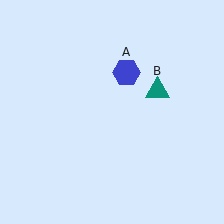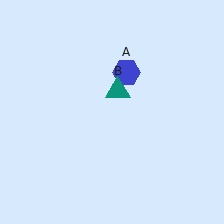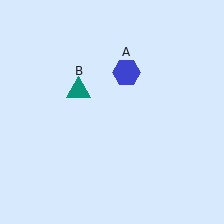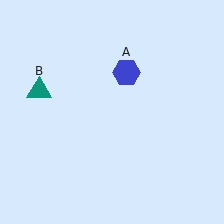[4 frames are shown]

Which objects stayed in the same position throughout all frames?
Blue hexagon (object A) remained stationary.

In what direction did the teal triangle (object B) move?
The teal triangle (object B) moved left.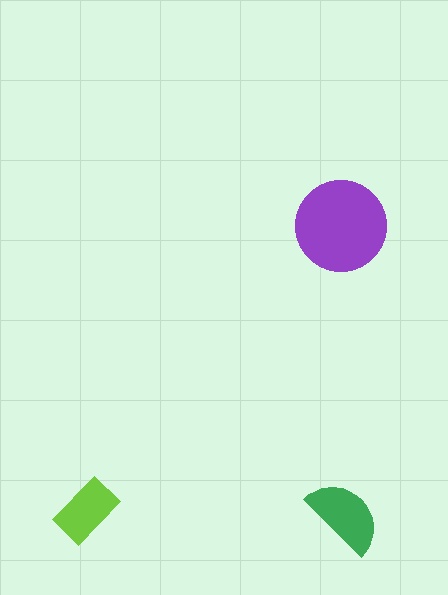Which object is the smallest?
The lime rectangle.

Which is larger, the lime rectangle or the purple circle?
The purple circle.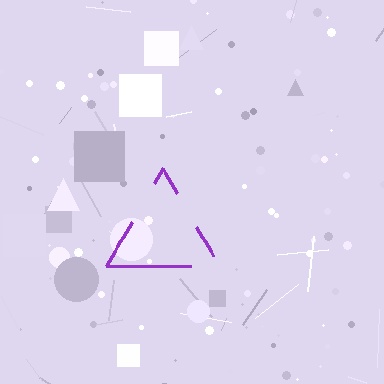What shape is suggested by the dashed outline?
The dashed outline suggests a triangle.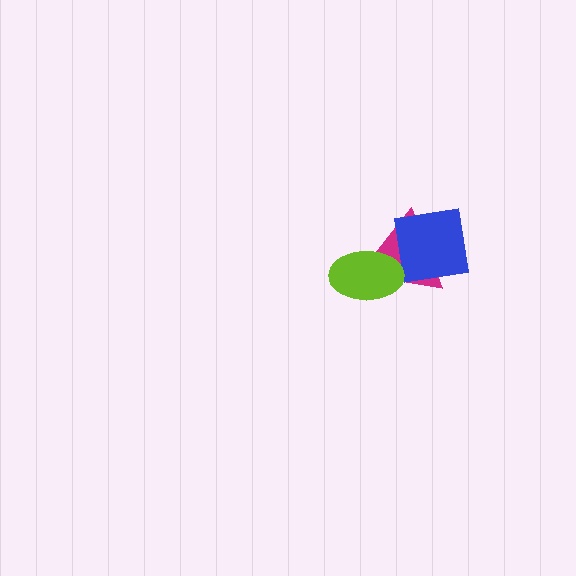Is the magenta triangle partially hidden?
Yes, it is partially covered by another shape.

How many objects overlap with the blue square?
1 object overlaps with the blue square.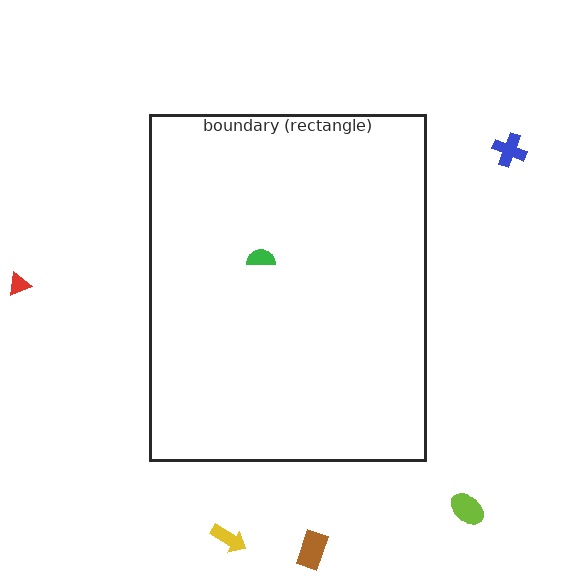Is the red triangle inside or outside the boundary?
Outside.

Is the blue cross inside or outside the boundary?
Outside.